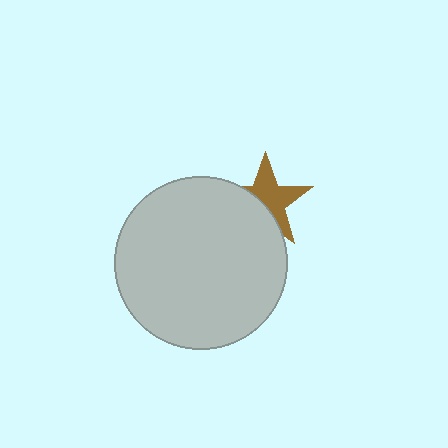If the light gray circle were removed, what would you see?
You would see the complete brown star.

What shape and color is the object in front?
The object in front is a light gray circle.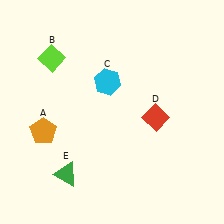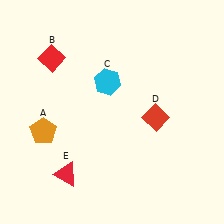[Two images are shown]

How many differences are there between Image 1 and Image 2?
There are 2 differences between the two images.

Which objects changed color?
B changed from lime to red. E changed from green to red.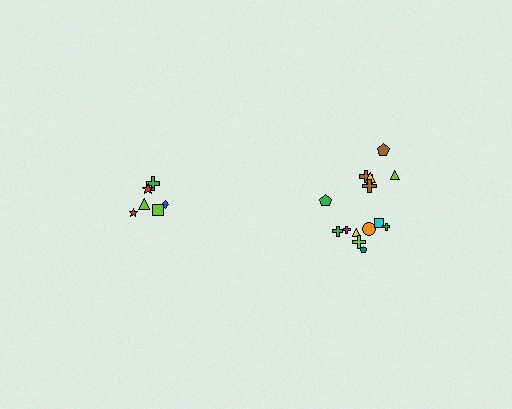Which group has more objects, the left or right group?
The right group.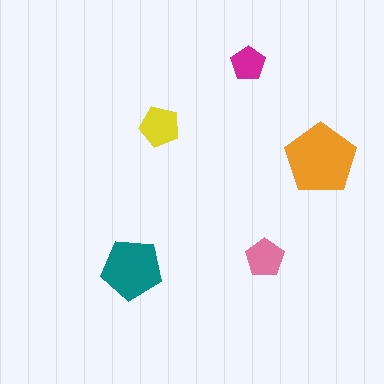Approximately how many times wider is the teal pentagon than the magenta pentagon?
About 2 times wider.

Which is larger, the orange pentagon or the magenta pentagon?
The orange one.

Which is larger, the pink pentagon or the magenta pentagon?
The pink one.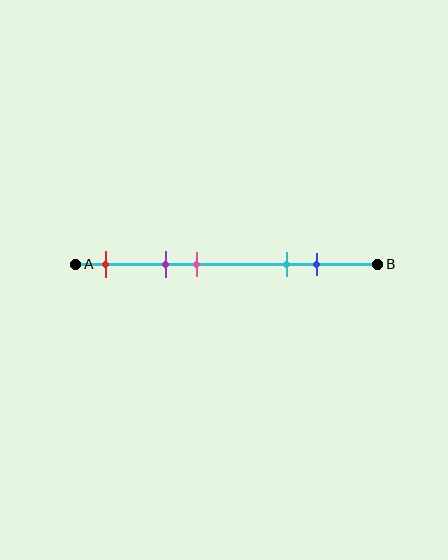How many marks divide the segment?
There are 5 marks dividing the segment.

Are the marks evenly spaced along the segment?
No, the marks are not evenly spaced.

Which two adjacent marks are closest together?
The purple and pink marks are the closest adjacent pair.